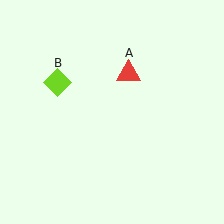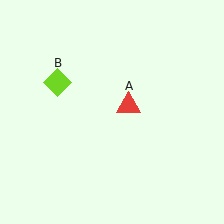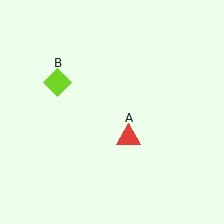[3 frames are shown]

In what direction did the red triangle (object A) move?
The red triangle (object A) moved down.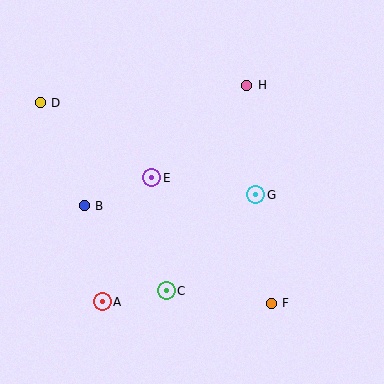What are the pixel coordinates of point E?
Point E is at (152, 178).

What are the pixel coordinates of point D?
Point D is at (40, 103).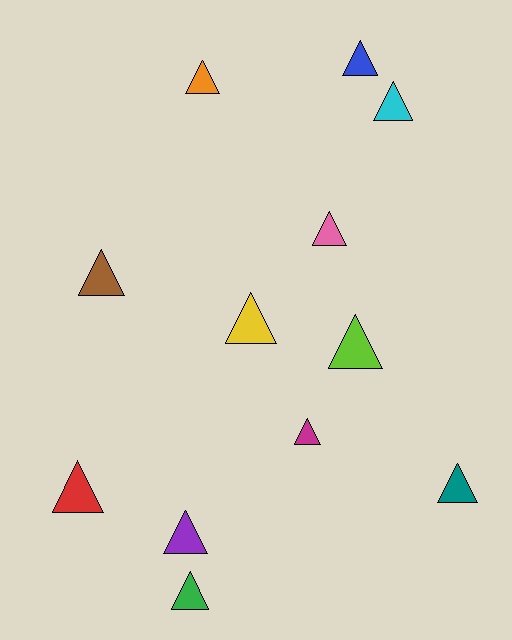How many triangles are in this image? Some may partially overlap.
There are 12 triangles.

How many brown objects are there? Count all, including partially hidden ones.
There is 1 brown object.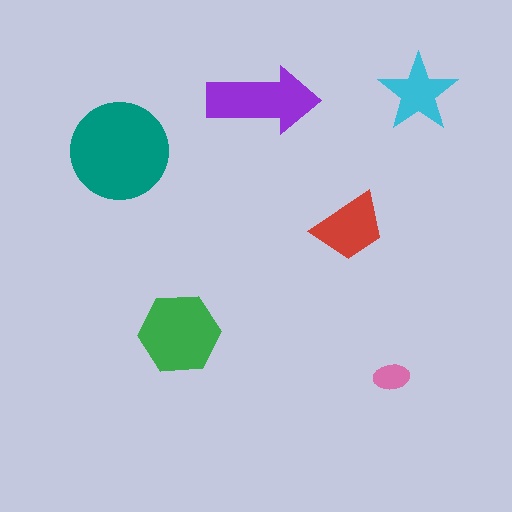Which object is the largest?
The teal circle.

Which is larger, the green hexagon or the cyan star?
The green hexagon.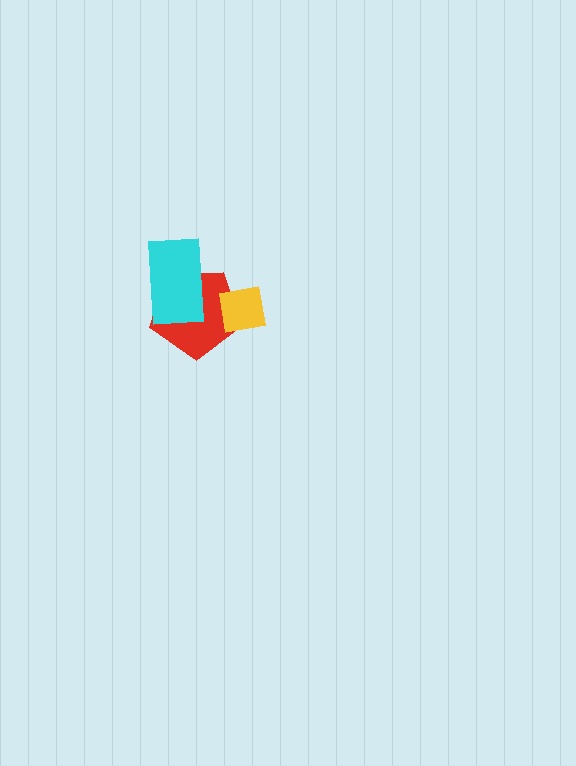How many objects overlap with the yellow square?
1 object overlaps with the yellow square.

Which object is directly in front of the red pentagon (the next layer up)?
The yellow square is directly in front of the red pentagon.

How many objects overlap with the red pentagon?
2 objects overlap with the red pentagon.